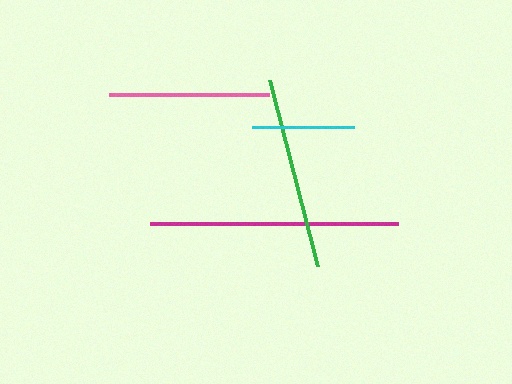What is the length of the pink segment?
The pink segment is approximately 160 pixels long.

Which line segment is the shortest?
The cyan line is the shortest at approximately 102 pixels.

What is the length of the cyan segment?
The cyan segment is approximately 102 pixels long.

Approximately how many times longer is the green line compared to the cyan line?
The green line is approximately 1.9 times the length of the cyan line.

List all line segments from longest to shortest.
From longest to shortest: magenta, green, pink, cyan.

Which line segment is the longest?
The magenta line is the longest at approximately 248 pixels.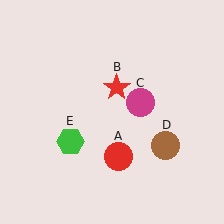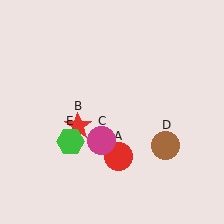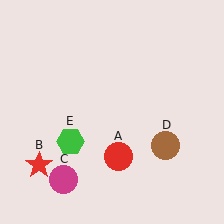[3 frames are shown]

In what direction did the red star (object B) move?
The red star (object B) moved down and to the left.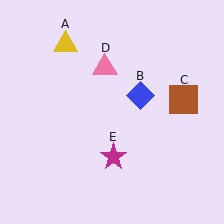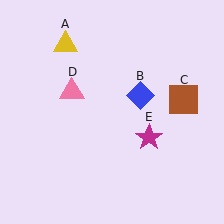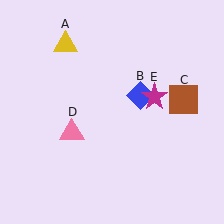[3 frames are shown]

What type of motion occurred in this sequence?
The pink triangle (object D), magenta star (object E) rotated counterclockwise around the center of the scene.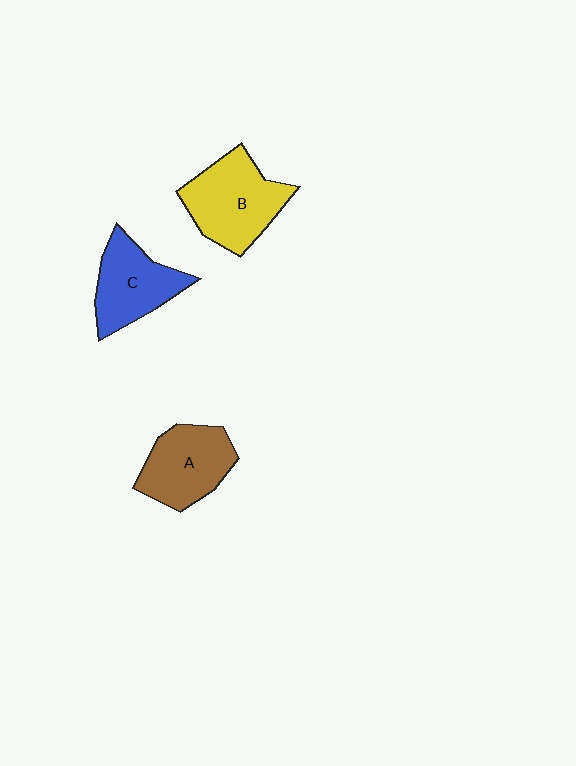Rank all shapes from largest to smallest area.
From largest to smallest: B (yellow), A (brown), C (blue).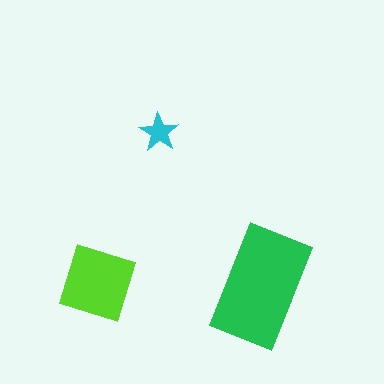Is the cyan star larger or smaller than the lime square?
Smaller.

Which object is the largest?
The green rectangle.